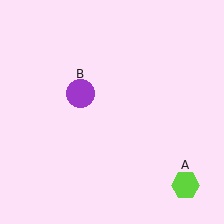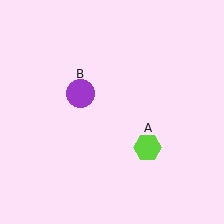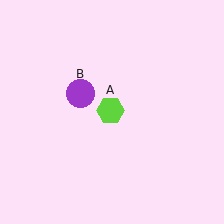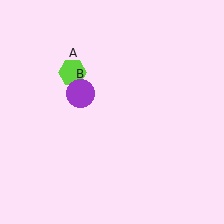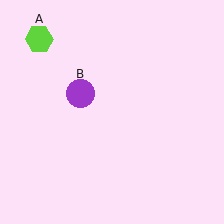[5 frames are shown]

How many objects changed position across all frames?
1 object changed position: lime hexagon (object A).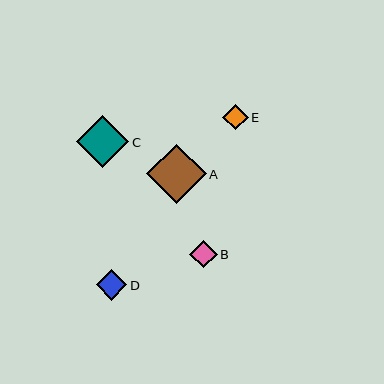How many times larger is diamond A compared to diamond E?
Diamond A is approximately 2.3 times the size of diamond E.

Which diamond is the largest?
Diamond A is the largest with a size of approximately 60 pixels.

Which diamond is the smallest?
Diamond E is the smallest with a size of approximately 26 pixels.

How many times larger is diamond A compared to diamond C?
Diamond A is approximately 1.2 times the size of diamond C.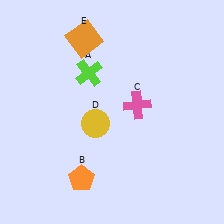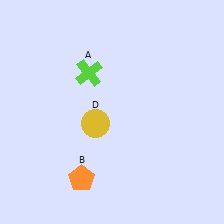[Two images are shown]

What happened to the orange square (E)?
The orange square (E) was removed in Image 2. It was in the top-left area of Image 1.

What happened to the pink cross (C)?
The pink cross (C) was removed in Image 2. It was in the top-right area of Image 1.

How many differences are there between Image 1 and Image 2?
There are 2 differences between the two images.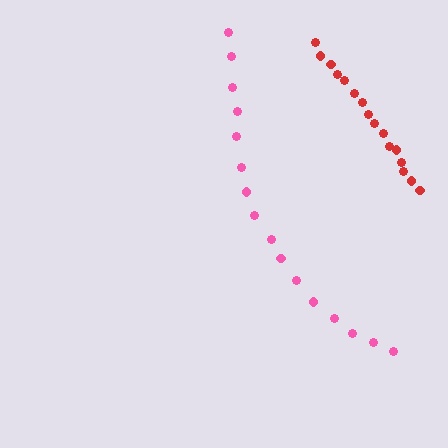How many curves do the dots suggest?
There are 2 distinct paths.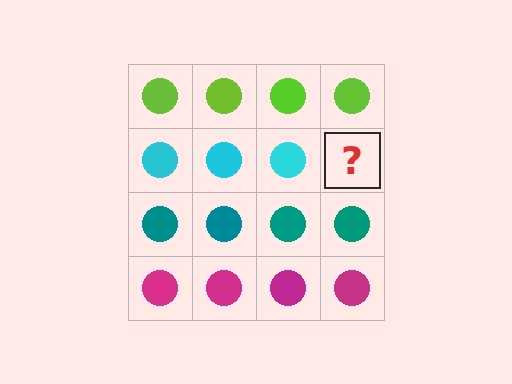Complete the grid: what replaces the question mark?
The question mark should be replaced with a cyan circle.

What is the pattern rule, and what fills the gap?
The rule is that each row has a consistent color. The gap should be filled with a cyan circle.